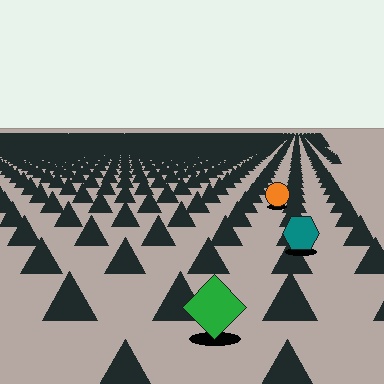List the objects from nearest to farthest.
From nearest to farthest: the green diamond, the teal hexagon, the orange circle.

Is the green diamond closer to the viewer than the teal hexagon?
Yes. The green diamond is closer — you can tell from the texture gradient: the ground texture is coarser near it.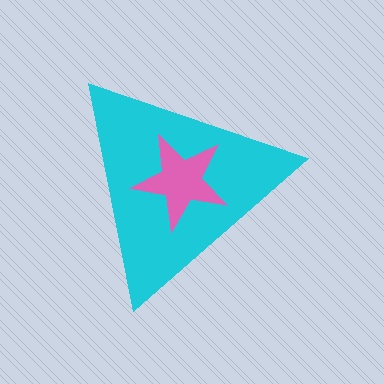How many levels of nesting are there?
2.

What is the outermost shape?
The cyan triangle.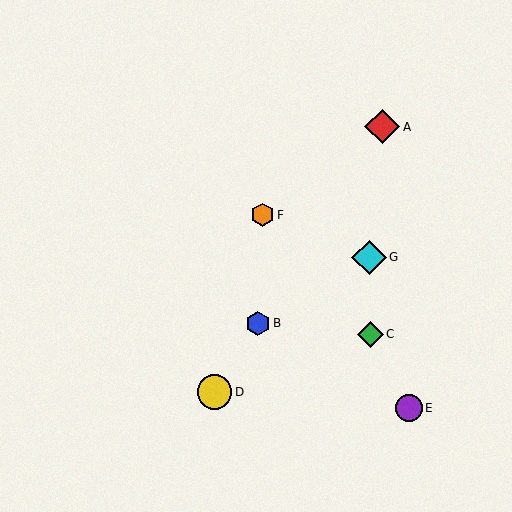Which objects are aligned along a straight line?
Objects A, B, D are aligned along a straight line.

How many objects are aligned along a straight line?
3 objects (A, B, D) are aligned along a straight line.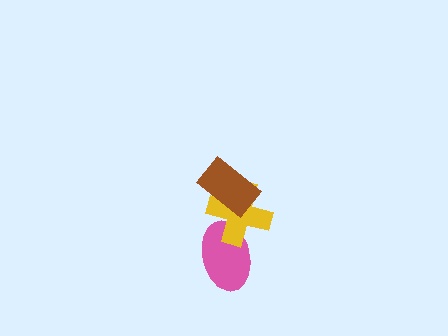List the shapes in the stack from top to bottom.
From top to bottom: the brown rectangle, the yellow cross, the pink ellipse.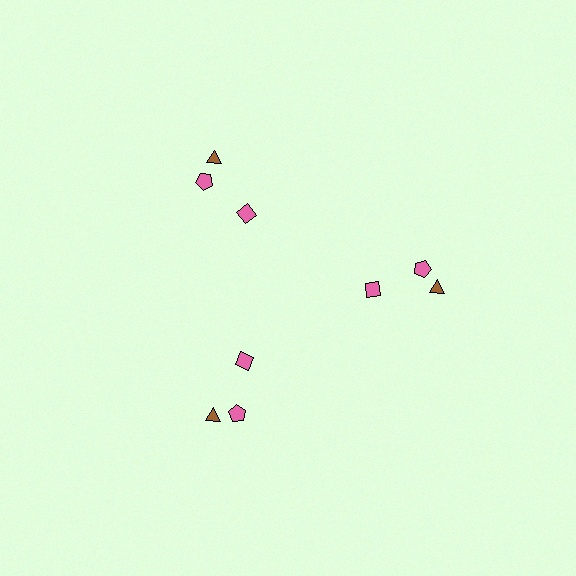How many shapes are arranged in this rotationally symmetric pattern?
There are 9 shapes, arranged in 3 groups of 3.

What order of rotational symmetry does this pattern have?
This pattern has 3-fold rotational symmetry.